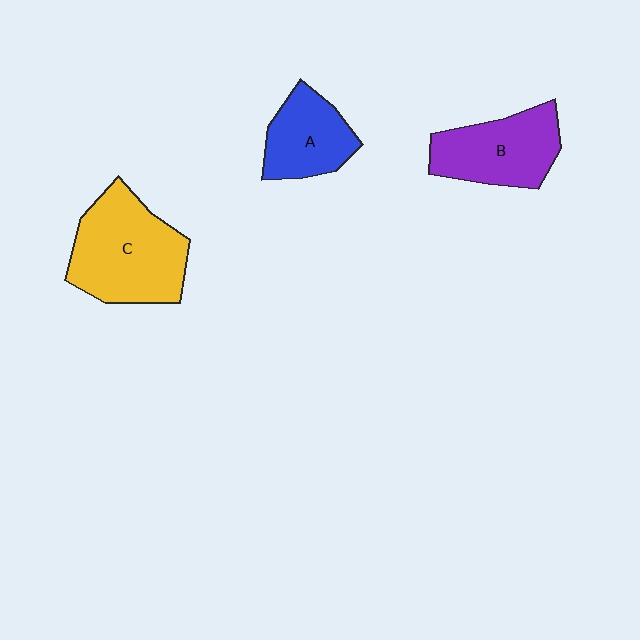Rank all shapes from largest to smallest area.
From largest to smallest: C (yellow), B (purple), A (blue).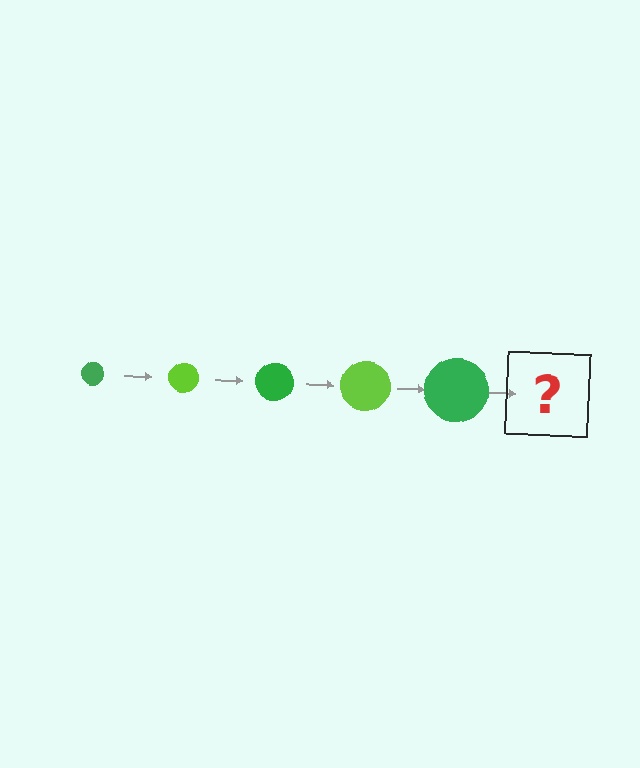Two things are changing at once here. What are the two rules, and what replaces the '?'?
The two rules are that the circle grows larger each step and the color cycles through green and lime. The '?' should be a lime circle, larger than the previous one.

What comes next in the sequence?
The next element should be a lime circle, larger than the previous one.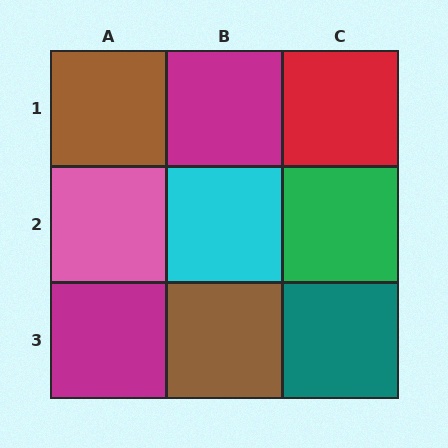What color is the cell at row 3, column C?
Teal.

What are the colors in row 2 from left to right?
Pink, cyan, green.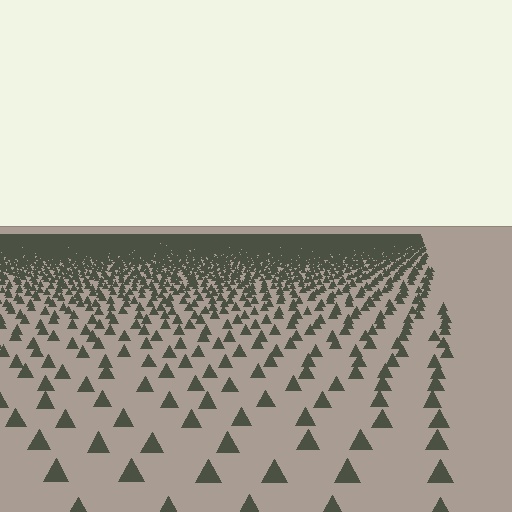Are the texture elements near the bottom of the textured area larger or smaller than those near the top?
Larger. Near the bottom, elements are closer to the viewer and appear at a bigger on-screen size.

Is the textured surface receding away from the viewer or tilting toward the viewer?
The surface is receding away from the viewer. Texture elements get smaller and denser toward the top.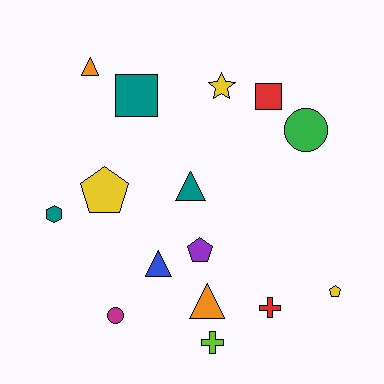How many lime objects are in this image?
There is 1 lime object.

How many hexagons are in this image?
There is 1 hexagon.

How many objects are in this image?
There are 15 objects.